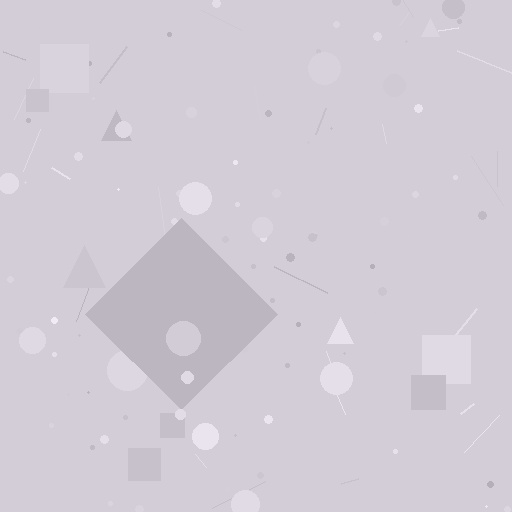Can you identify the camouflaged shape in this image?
The camouflaged shape is a diamond.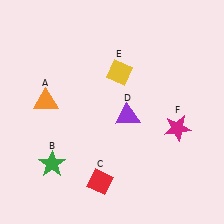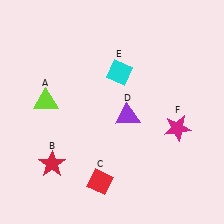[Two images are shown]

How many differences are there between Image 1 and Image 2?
There are 3 differences between the two images.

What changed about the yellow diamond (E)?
In Image 1, E is yellow. In Image 2, it changed to cyan.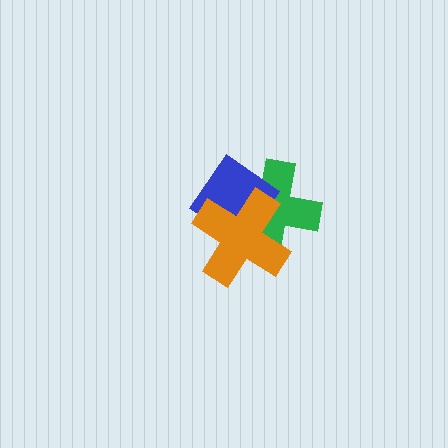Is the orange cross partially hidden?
No, no other shape covers it.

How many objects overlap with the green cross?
2 objects overlap with the green cross.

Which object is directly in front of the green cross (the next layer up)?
The blue diamond is directly in front of the green cross.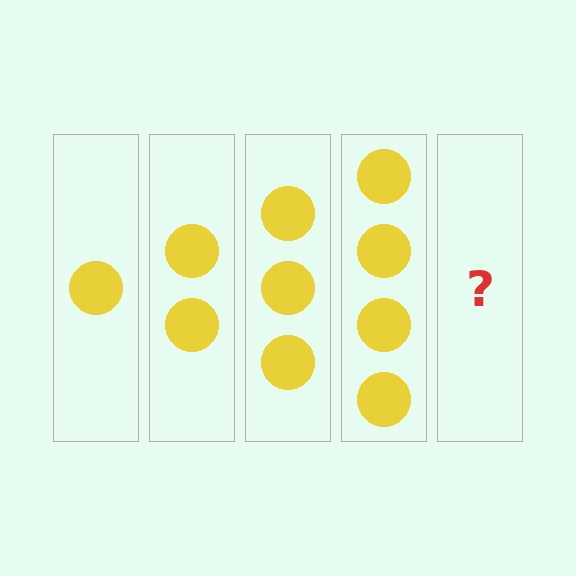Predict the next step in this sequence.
The next step is 5 circles.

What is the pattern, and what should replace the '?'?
The pattern is that each step adds one more circle. The '?' should be 5 circles.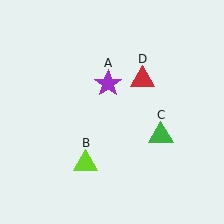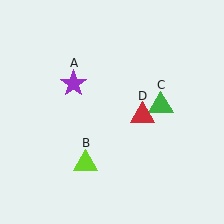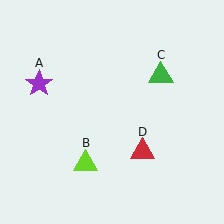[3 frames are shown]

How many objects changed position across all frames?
3 objects changed position: purple star (object A), green triangle (object C), red triangle (object D).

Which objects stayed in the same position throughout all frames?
Lime triangle (object B) remained stationary.